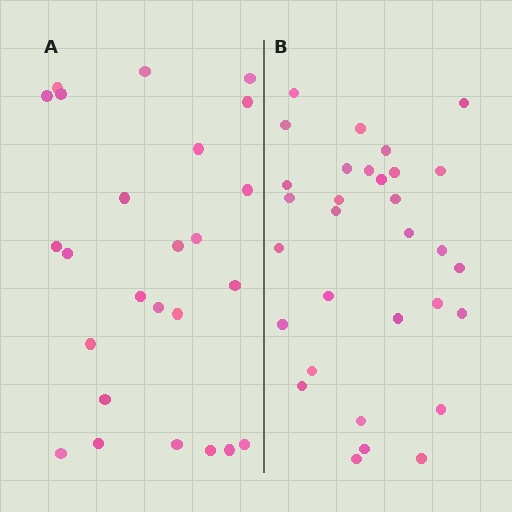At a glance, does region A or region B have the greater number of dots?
Region B (the right region) has more dots.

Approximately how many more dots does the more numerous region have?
Region B has about 6 more dots than region A.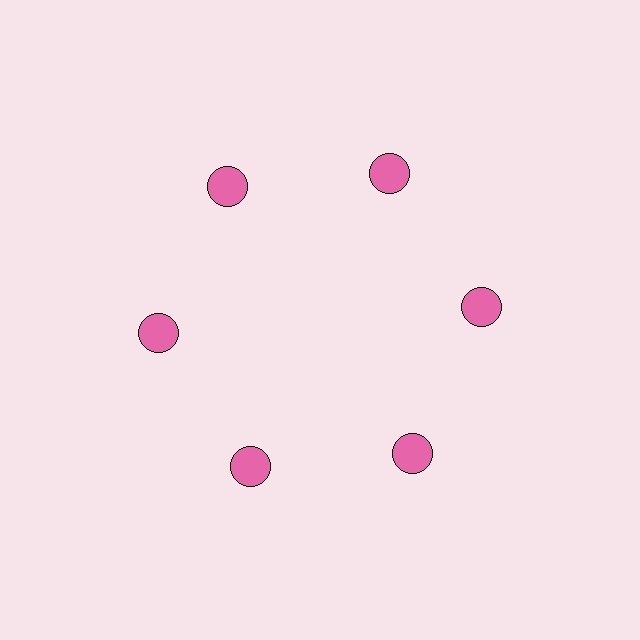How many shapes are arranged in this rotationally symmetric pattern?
There are 6 shapes, arranged in 6 groups of 1.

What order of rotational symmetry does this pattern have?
This pattern has 6-fold rotational symmetry.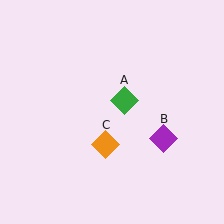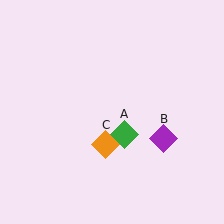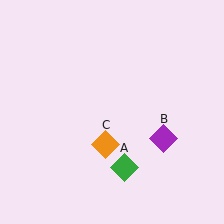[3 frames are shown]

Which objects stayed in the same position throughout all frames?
Purple diamond (object B) and orange diamond (object C) remained stationary.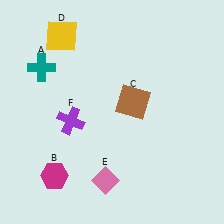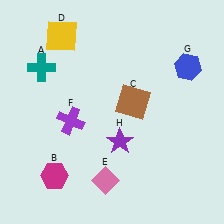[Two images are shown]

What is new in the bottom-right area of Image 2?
A purple star (H) was added in the bottom-right area of Image 2.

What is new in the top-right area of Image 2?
A blue hexagon (G) was added in the top-right area of Image 2.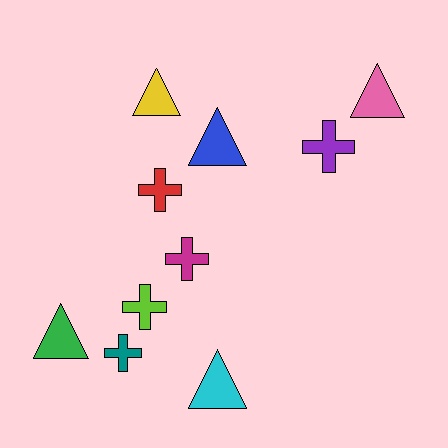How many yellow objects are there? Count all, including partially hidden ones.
There is 1 yellow object.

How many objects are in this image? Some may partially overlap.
There are 10 objects.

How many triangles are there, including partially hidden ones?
There are 5 triangles.